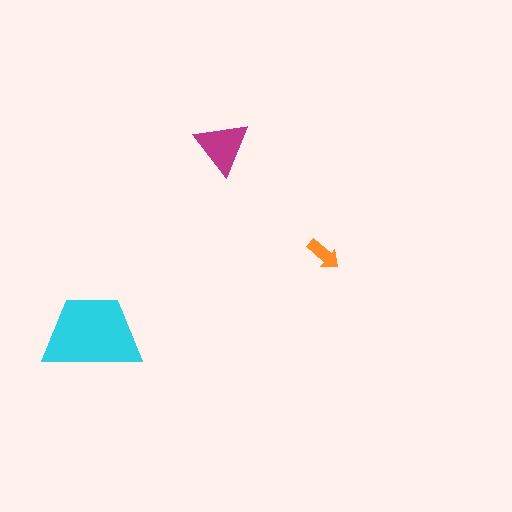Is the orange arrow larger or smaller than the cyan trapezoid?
Smaller.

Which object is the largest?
The cyan trapezoid.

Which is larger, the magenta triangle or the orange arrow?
The magenta triangle.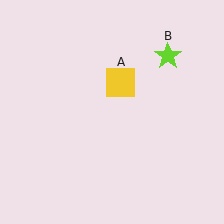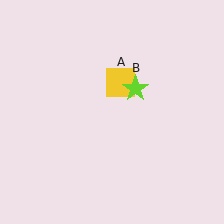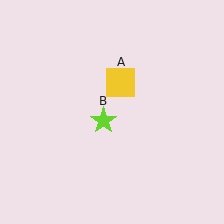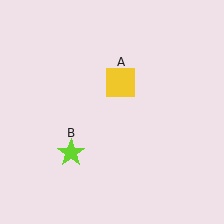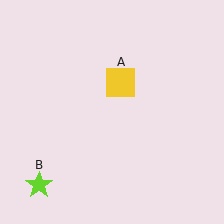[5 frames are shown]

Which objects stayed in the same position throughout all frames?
Yellow square (object A) remained stationary.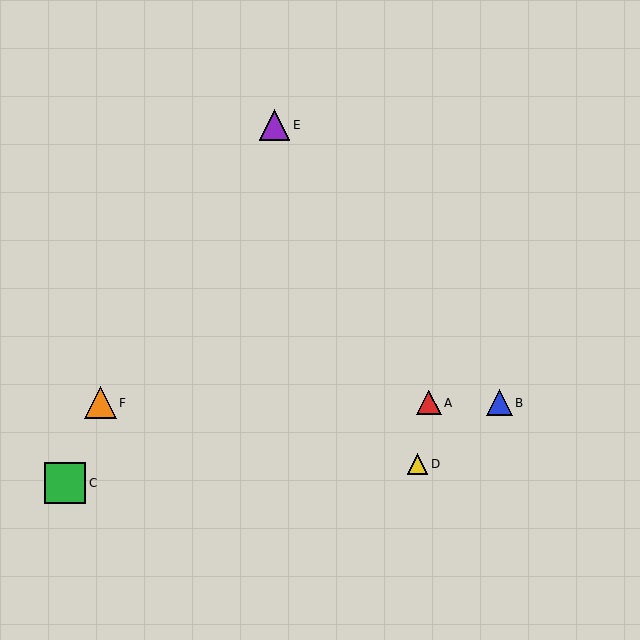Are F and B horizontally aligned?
Yes, both are at y≈403.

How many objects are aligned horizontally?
3 objects (A, B, F) are aligned horizontally.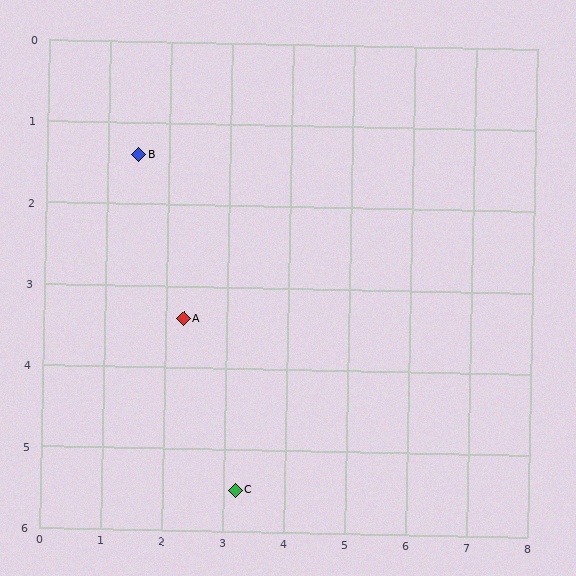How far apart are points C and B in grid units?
Points C and B are about 4.4 grid units apart.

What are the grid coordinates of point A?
Point A is at approximately (2.3, 3.4).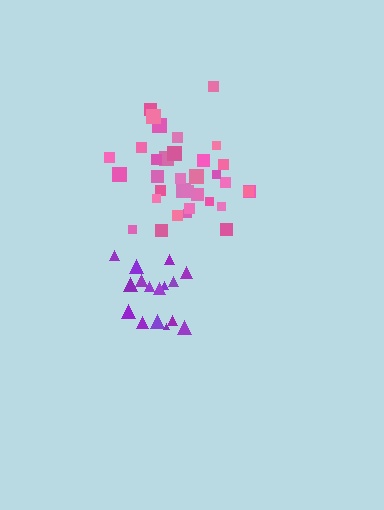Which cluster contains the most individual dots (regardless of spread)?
Pink (34).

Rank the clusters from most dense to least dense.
purple, pink.